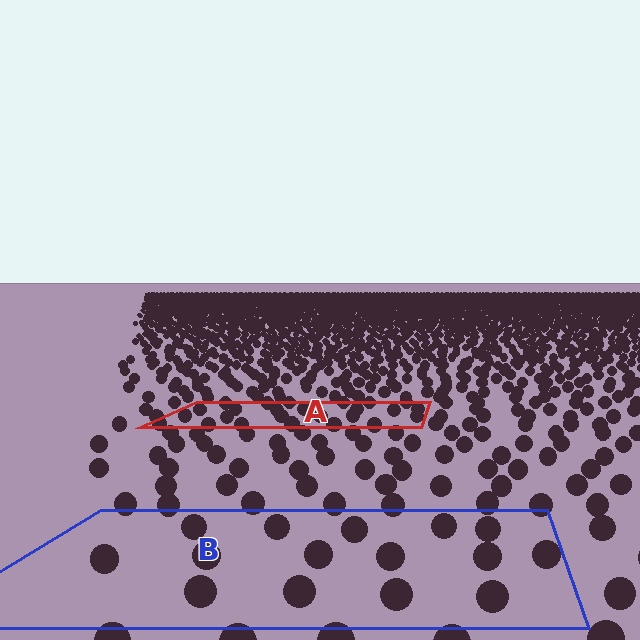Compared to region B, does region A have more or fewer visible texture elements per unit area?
Region A has more texture elements per unit area — they are packed more densely because it is farther away.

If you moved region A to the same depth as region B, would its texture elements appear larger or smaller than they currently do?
They would appear larger. At a closer depth, the same texture elements are projected at a bigger on-screen size.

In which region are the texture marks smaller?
The texture marks are smaller in region A, because it is farther away.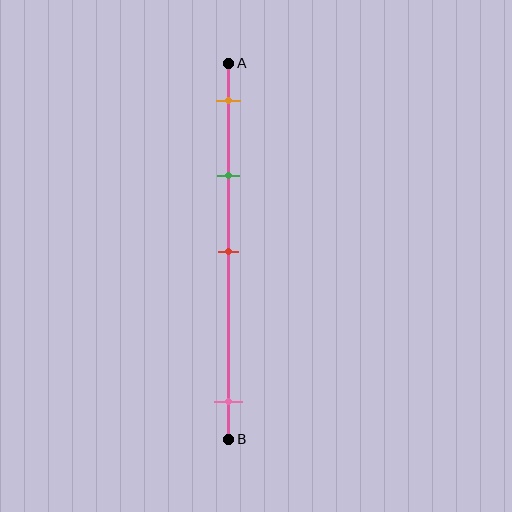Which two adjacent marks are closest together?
The orange and green marks are the closest adjacent pair.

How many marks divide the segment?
There are 4 marks dividing the segment.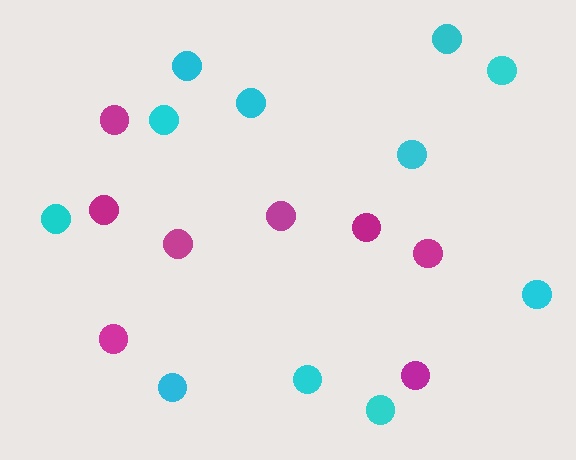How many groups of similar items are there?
There are 2 groups: one group of magenta circles (8) and one group of cyan circles (11).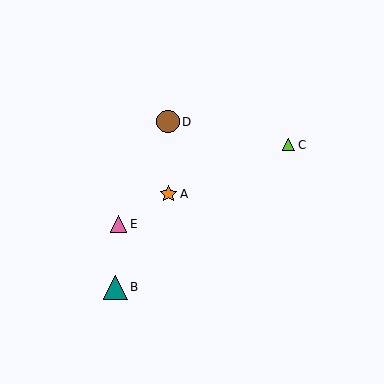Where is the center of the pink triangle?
The center of the pink triangle is at (119, 224).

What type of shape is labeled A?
Shape A is an orange star.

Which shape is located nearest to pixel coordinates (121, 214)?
The pink triangle (labeled E) at (119, 224) is nearest to that location.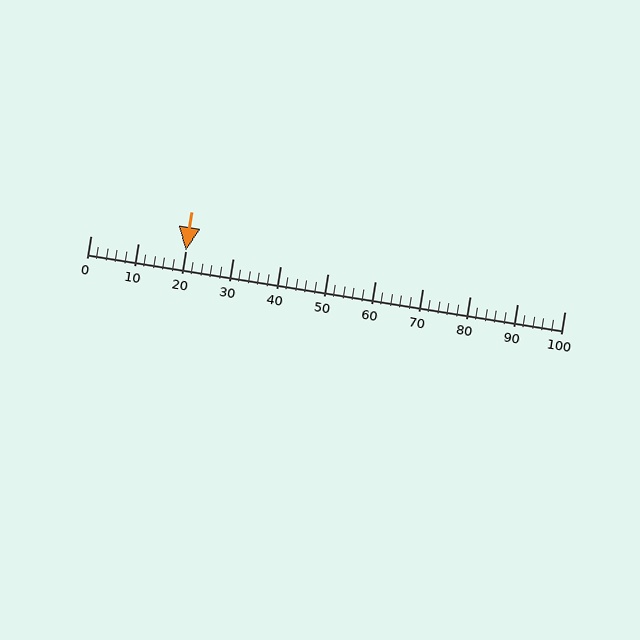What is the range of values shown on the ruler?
The ruler shows values from 0 to 100.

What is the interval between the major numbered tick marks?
The major tick marks are spaced 10 units apart.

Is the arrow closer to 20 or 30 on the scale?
The arrow is closer to 20.